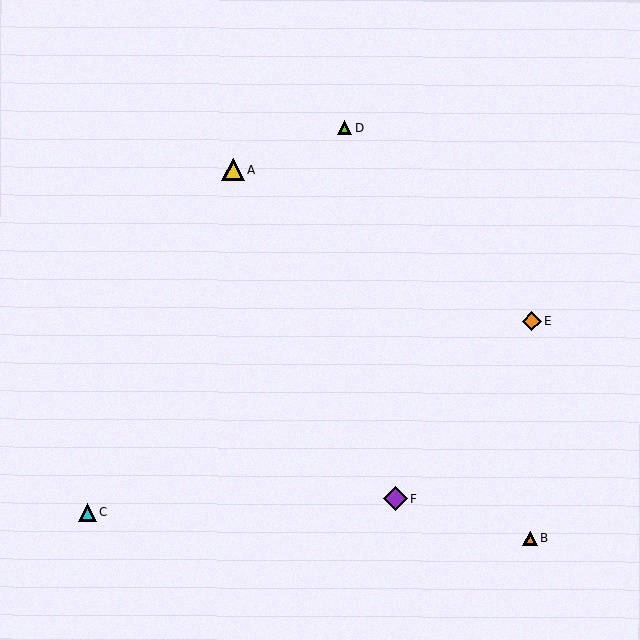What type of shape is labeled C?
Shape C is a cyan triangle.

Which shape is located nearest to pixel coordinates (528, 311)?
The orange diamond (labeled E) at (532, 321) is nearest to that location.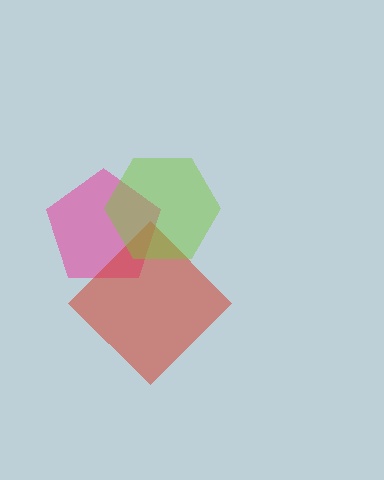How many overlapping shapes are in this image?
There are 3 overlapping shapes in the image.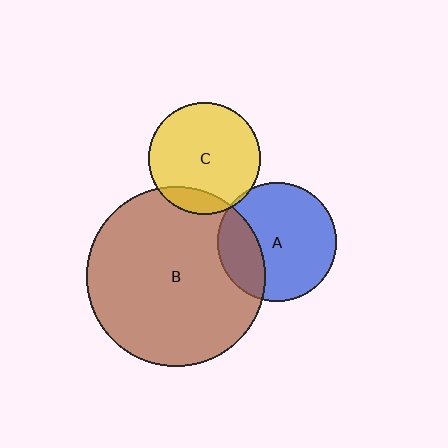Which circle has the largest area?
Circle B (brown).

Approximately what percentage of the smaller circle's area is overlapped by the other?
Approximately 25%.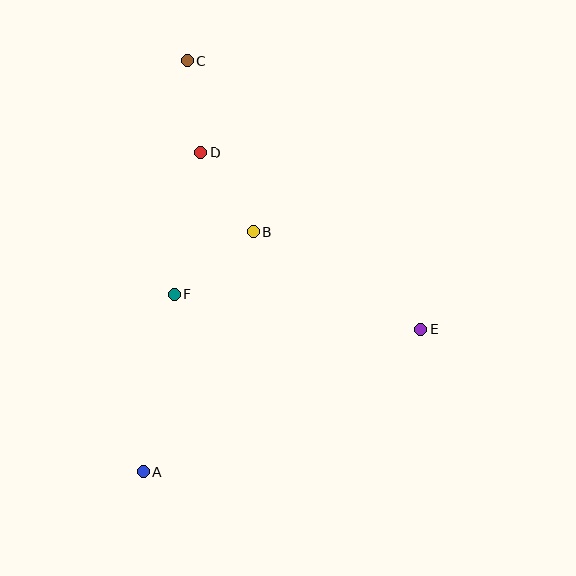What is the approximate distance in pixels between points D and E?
The distance between D and E is approximately 282 pixels.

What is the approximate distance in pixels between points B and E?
The distance between B and E is approximately 193 pixels.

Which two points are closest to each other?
Points C and D are closest to each other.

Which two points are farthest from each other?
Points A and C are farthest from each other.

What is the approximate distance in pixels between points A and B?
The distance between A and B is approximately 265 pixels.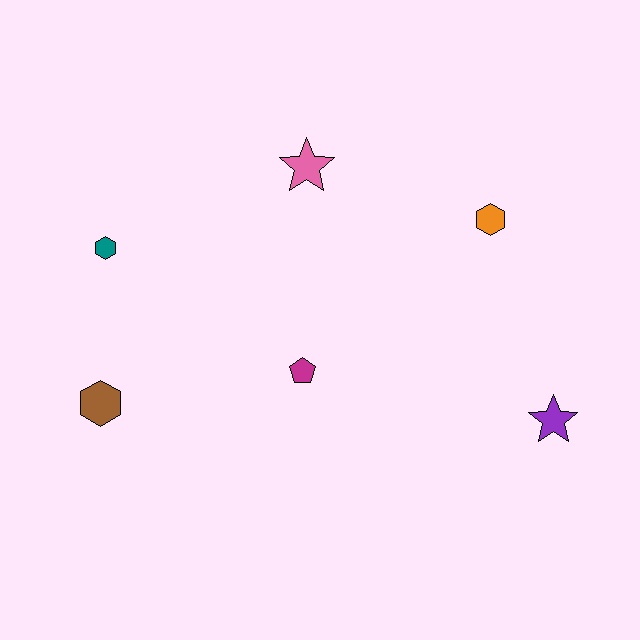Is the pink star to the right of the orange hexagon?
No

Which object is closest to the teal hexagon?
The brown hexagon is closest to the teal hexagon.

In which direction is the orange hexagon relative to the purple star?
The orange hexagon is above the purple star.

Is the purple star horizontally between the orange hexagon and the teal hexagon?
No